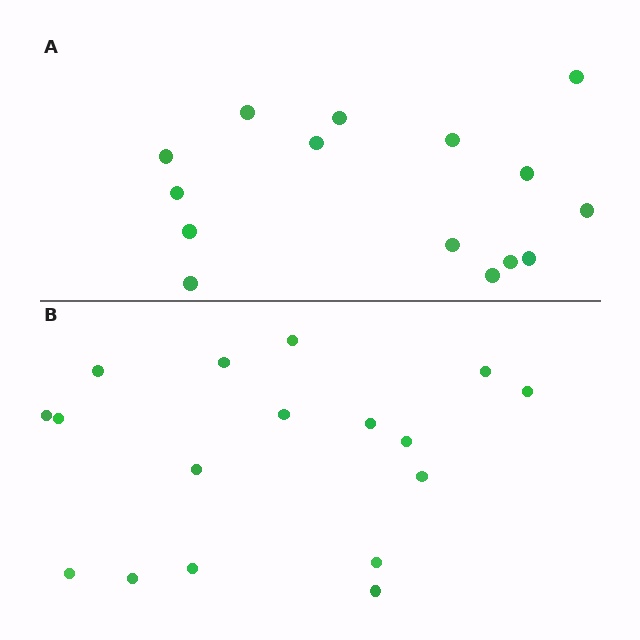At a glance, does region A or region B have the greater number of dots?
Region B (the bottom region) has more dots.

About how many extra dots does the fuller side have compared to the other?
Region B has just a few more — roughly 2 or 3 more dots than region A.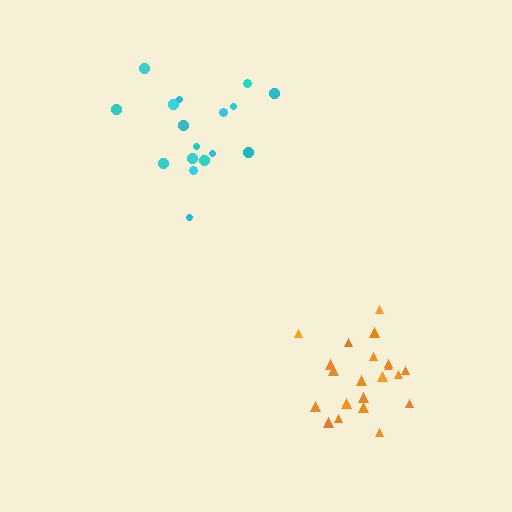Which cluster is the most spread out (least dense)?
Cyan.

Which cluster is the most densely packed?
Orange.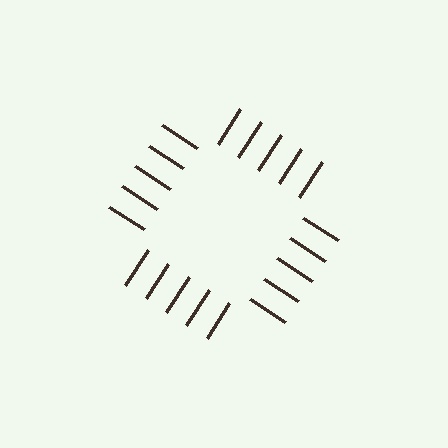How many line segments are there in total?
20 — 5 along each of the 4 edges.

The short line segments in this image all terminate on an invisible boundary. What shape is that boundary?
An illusory square — the line segments terminate on its edges but no continuous stroke is drawn.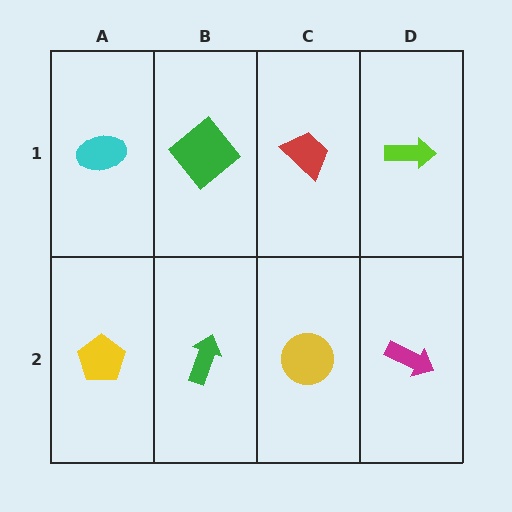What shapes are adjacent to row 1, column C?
A yellow circle (row 2, column C), a green diamond (row 1, column B), a lime arrow (row 1, column D).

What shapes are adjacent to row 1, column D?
A magenta arrow (row 2, column D), a red trapezoid (row 1, column C).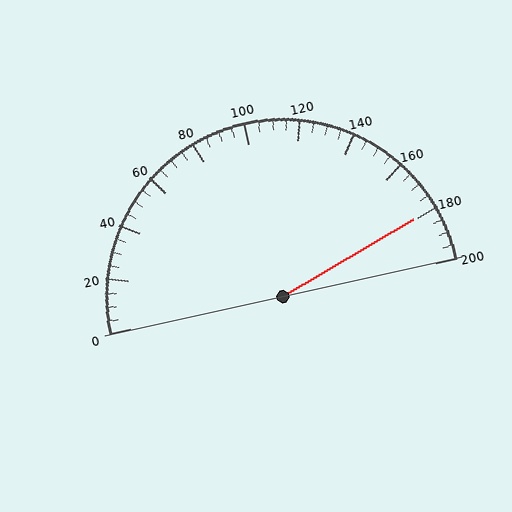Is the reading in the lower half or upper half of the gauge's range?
The reading is in the upper half of the range (0 to 200).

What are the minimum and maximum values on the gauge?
The gauge ranges from 0 to 200.